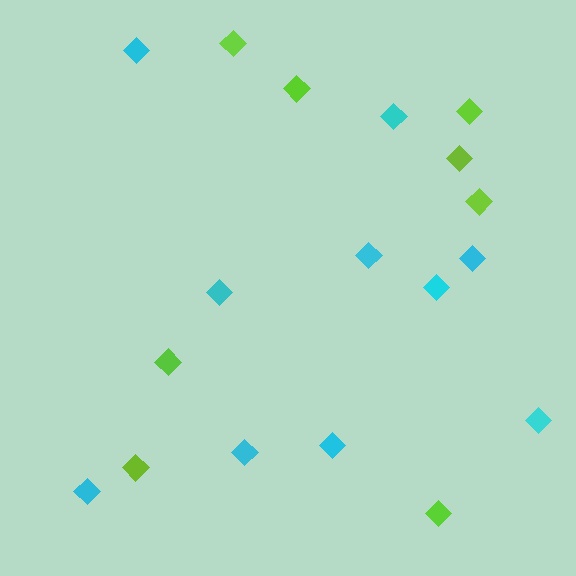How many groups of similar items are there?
There are 2 groups: one group of lime diamonds (8) and one group of cyan diamonds (10).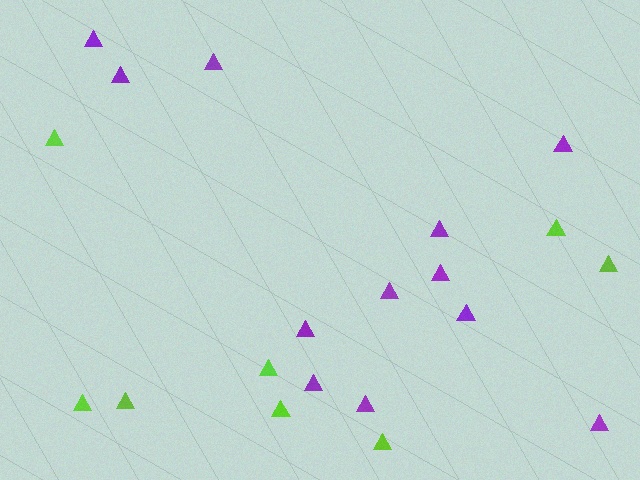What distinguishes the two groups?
There are 2 groups: one group of lime triangles (8) and one group of purple triangles (12).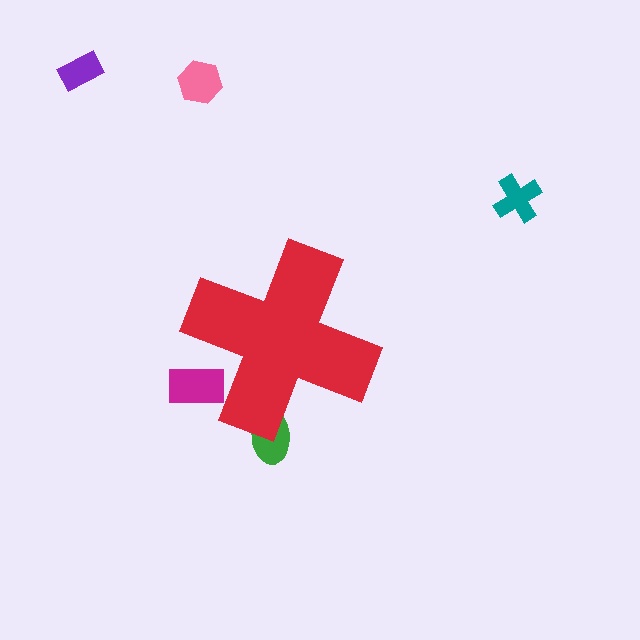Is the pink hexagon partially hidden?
No, the pink hexagon is fully visible.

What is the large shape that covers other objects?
A red cross.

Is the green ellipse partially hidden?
Yes, the green ellipse is partially hidden behind the red cross.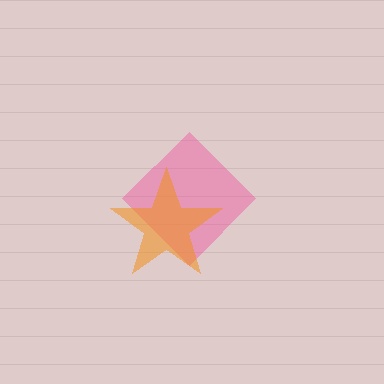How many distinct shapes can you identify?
There are 2 distinct shapes: a pink diamond, an orange star.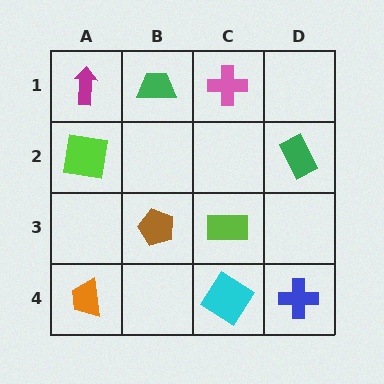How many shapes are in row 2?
2 shapes.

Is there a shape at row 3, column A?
No, that cell is empty.